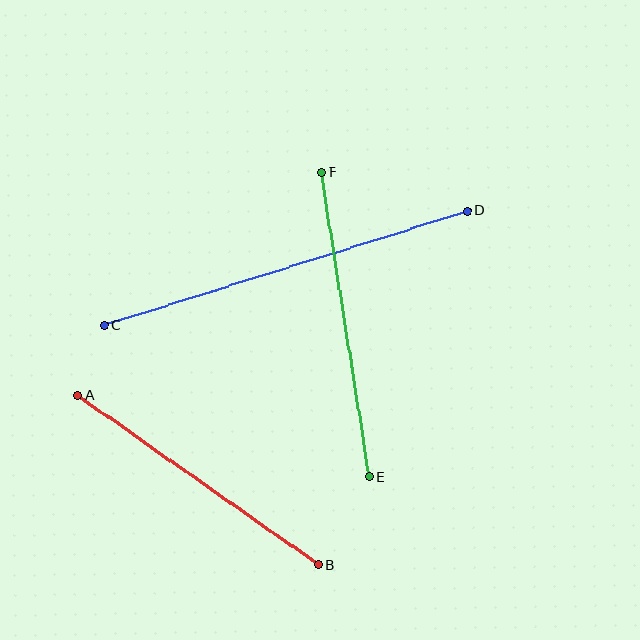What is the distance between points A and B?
The distance is approximately 294 pixels.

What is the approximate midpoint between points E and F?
The midpoint is at approximately (345, 324) pixels.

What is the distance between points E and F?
The distance is approximately 308 pixels.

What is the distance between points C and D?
The distance is approximately 381 pixels.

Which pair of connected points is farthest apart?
Points C and D are farthest apart.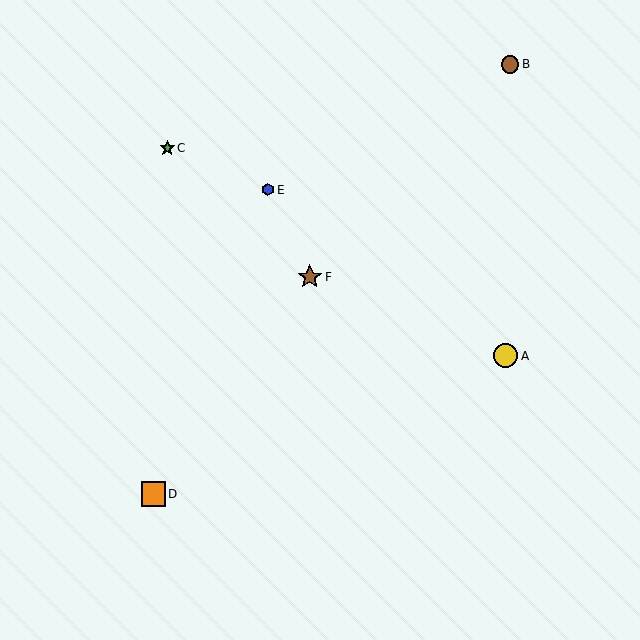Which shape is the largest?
The orange square (labeled D) is the largest.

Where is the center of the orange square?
The center of the orange square is at (153, 494).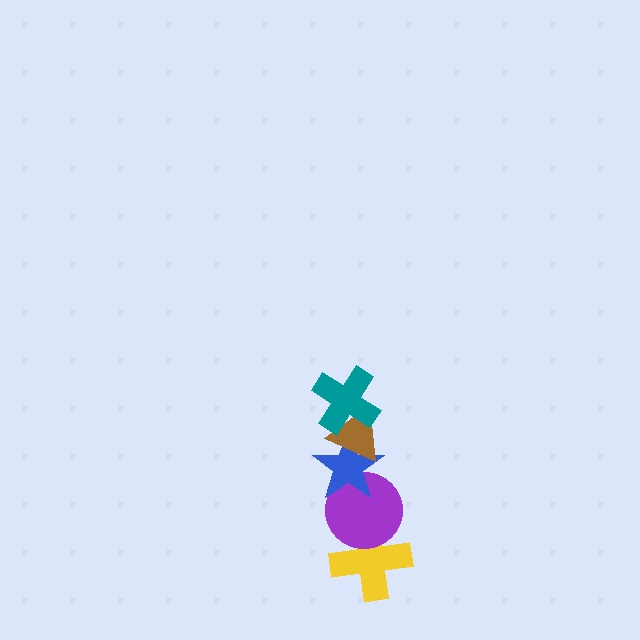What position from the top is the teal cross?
The teal cross is 1st from the top.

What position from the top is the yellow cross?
The yellow cross is 5th from the top.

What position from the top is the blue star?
The blue star is 3rd from the top.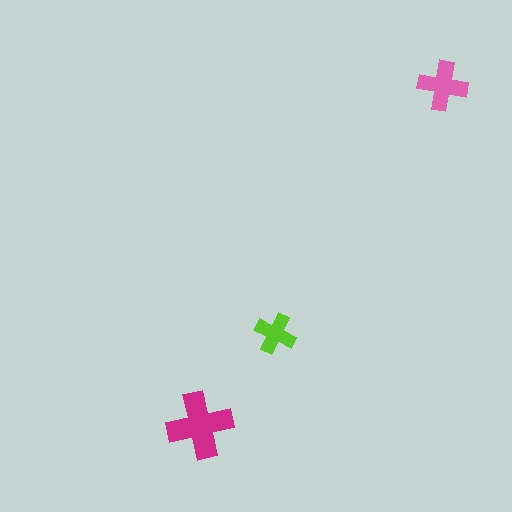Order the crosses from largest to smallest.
the magenta one, the pink one, the lime one.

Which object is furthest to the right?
The pink cross is rightmost.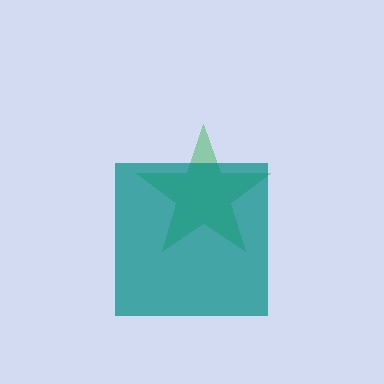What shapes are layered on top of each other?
The layered shapes are: a green star, a teal square.